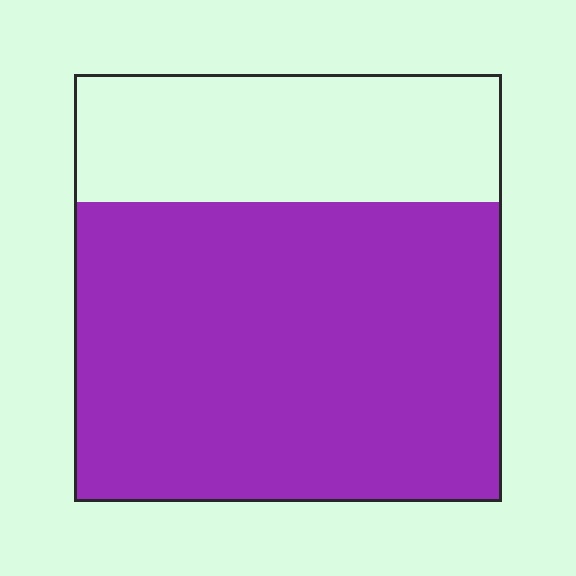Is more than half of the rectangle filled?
Yes.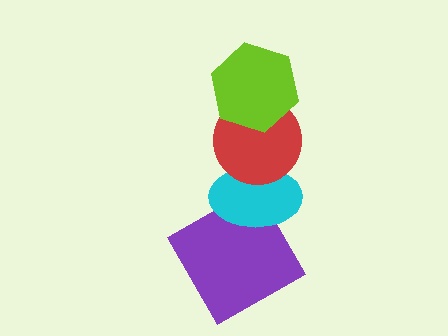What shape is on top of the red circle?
The lime hexagon is on top of the red circle.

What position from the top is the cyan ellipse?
The cyan ellipse is 3rd from the top.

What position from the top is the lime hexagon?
The lime hexagon is 1st from the top.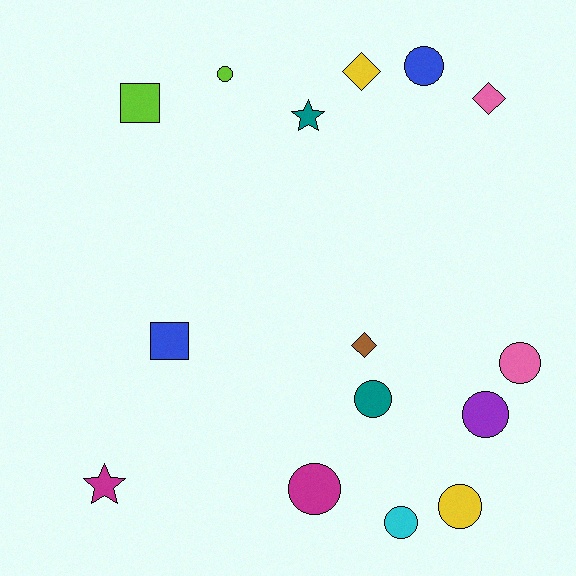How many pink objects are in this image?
There are 2 pink objects.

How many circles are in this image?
There are 8 circles.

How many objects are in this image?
There are 15 objects.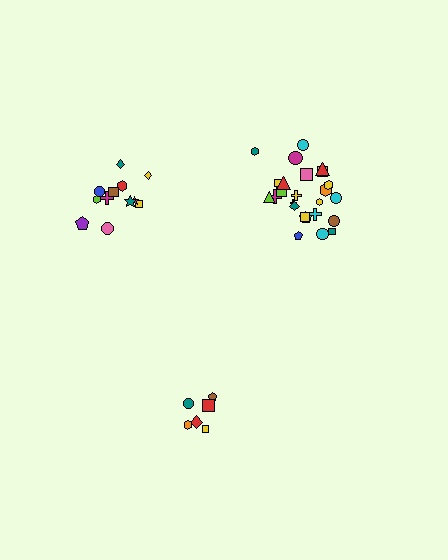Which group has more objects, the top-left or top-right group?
The top-right group.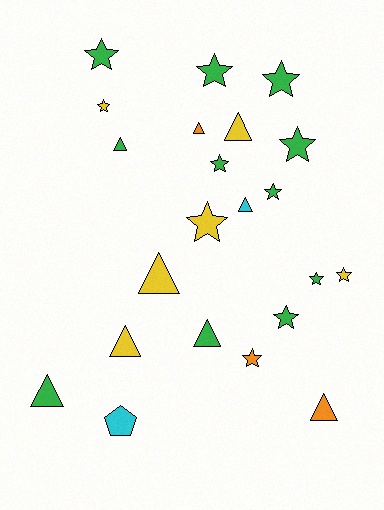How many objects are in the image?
There are 22 objects.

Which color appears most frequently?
Green, with 11 objects.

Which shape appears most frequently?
Star, with 12 objects.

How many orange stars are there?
There is 1 orange star.